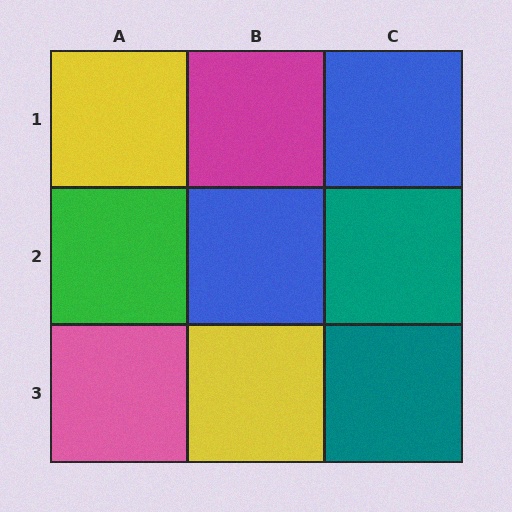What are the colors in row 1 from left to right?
Yellow, magenta, blue.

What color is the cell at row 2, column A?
Green.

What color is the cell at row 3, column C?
Teal.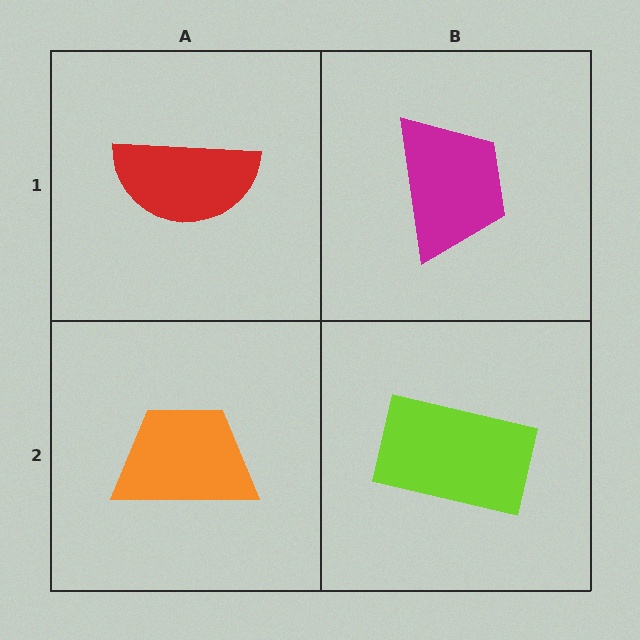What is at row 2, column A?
An orange trapezoid.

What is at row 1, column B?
A magenta trapezoid.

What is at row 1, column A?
A red semicircle.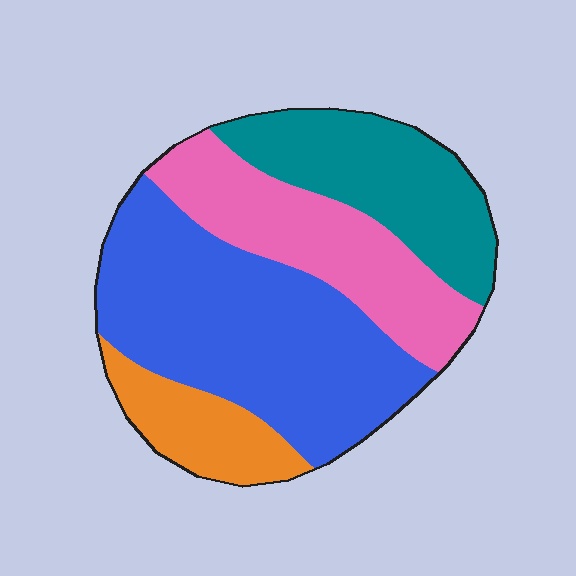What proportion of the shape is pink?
Pink covers 24% of the shape.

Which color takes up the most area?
Blue, at roughly 40%.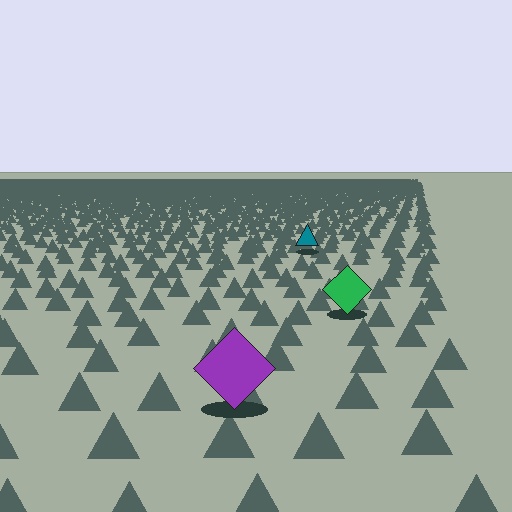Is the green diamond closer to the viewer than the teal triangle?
Yes. The green diamond is closer — you can tell from the texture gradient: the ground texture is coarser near it.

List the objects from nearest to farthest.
From nearest to farthest: the purple diamond, the green diamond, the teal triangle.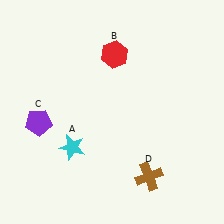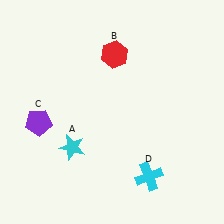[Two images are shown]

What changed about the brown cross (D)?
In Image 1, D is brown. In Image 2, it changed to cyan.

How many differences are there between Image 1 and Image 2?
There is 1 difference between the two images.